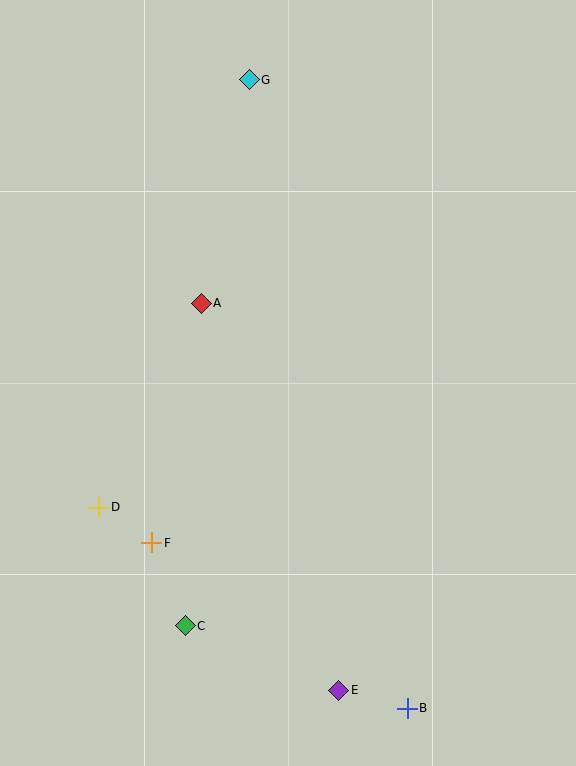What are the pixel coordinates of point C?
Point C is at (185, 626).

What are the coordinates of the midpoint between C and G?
The midpoint between C and G is at (217, 353).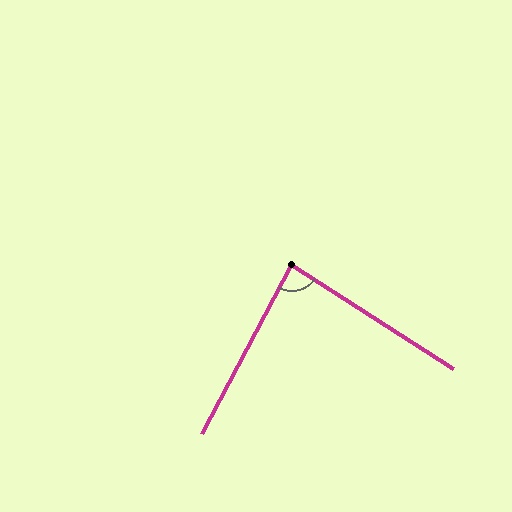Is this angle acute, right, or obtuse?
It is approximately a right angle.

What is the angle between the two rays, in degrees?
Approximately 85 degrees.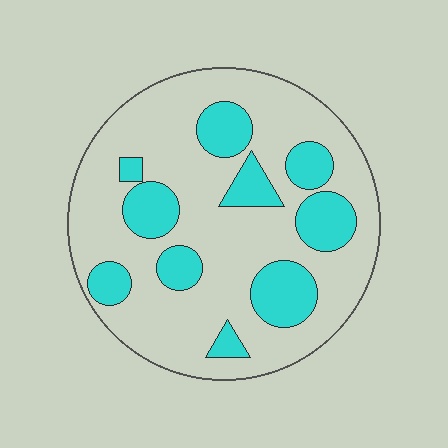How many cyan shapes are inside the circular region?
10.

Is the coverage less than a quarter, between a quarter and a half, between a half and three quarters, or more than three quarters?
Between a quarter and a half.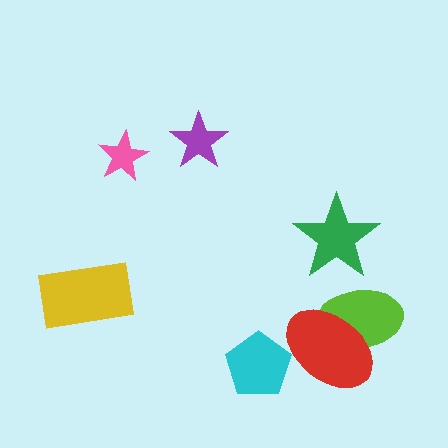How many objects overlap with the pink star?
0 objects overlap with the pink star.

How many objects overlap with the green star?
0 objects overlap with the green star.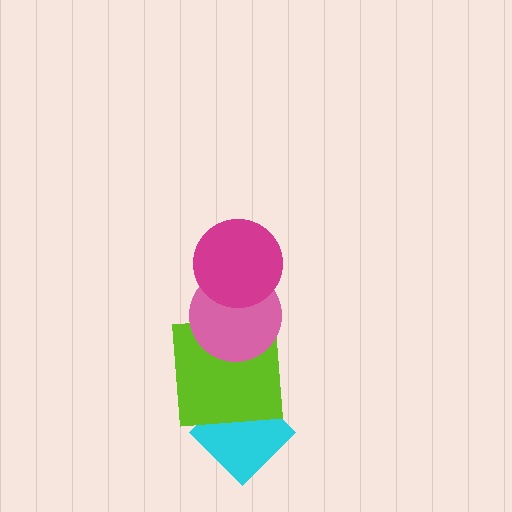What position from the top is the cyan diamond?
The cyan diamond is 4th from the top.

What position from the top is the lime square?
The lime square is 3rd from the top.